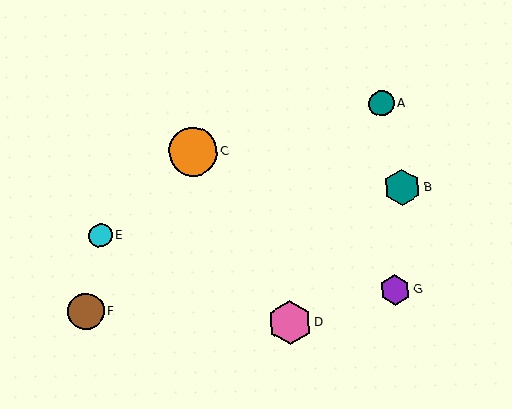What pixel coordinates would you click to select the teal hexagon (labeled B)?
Click at (402, 188) to select the teal hexagon B.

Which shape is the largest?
The orange circle (labeled C) is the largest.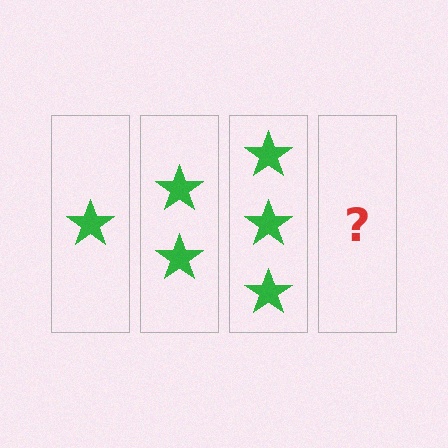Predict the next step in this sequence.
The next step is 4 stars.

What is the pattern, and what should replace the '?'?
The pattern is that each step adds one more star. The '?' should be 4 stars.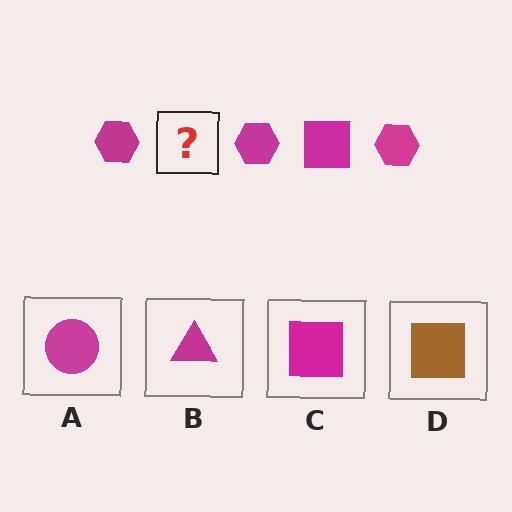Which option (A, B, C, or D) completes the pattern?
C.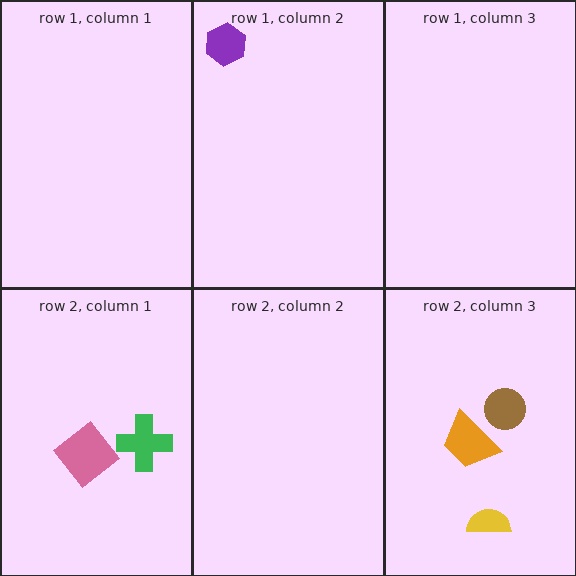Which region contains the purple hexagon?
The row 1, column 2 region.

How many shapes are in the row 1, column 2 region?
1.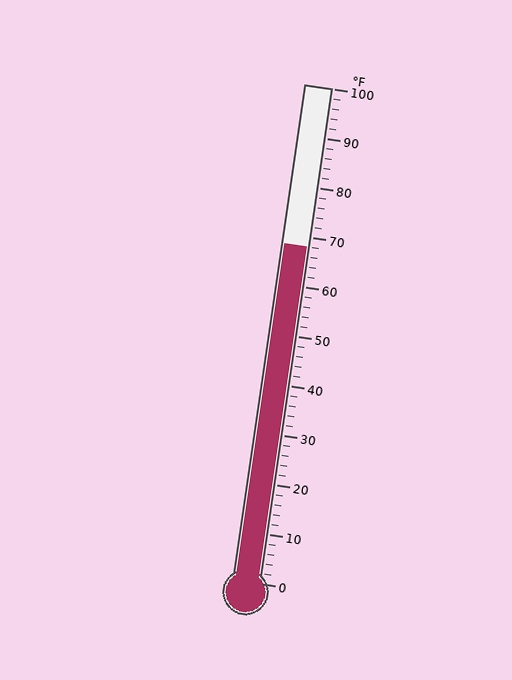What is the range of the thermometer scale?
The thermometer scale ranges from 0°F to 100°F.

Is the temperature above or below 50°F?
The temperature is above 50°F.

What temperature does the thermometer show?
The thermometer shows approximately 68°F.